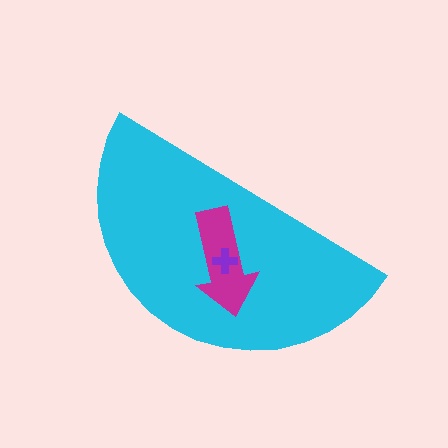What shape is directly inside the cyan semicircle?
The magenta arrow.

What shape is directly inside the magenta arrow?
The purple cross.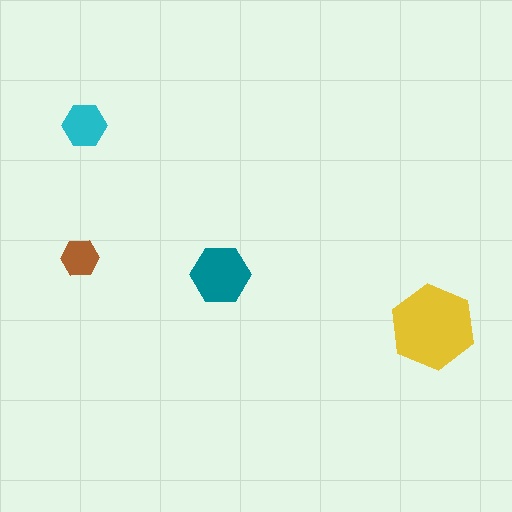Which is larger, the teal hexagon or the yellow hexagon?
The yellow one.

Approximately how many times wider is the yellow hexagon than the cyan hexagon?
About 2 times wider.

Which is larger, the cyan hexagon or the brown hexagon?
The cyan one.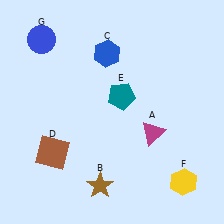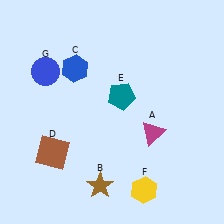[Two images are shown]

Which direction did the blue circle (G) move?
The blue circle (G) moved down.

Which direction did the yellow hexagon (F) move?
The yellow hexagon (F) moved left.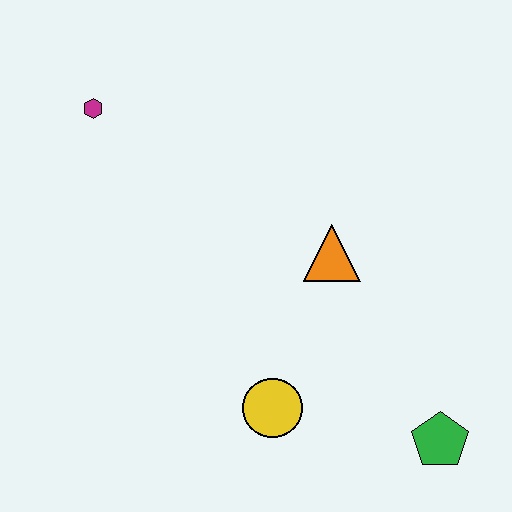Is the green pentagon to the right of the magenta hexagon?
Yes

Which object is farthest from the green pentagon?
The magenta hexagon is farthest from the green pentagon.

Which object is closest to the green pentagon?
The yellow circle is closest to the green pentagon.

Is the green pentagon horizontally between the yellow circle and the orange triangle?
No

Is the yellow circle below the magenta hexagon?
Yes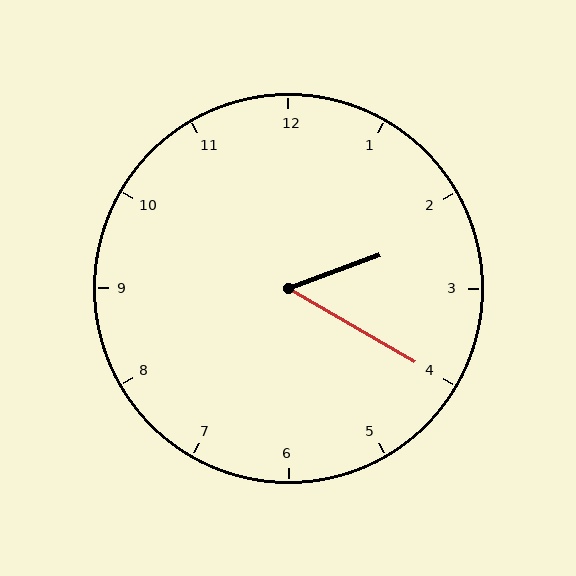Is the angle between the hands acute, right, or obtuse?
It is acute.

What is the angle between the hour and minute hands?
Approximately 50 degrees.